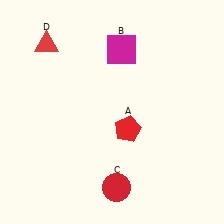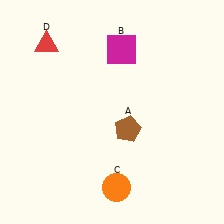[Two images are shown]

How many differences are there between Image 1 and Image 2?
There are 2 differences between the two images.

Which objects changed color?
A changed from red to brown. C changed from red to orange.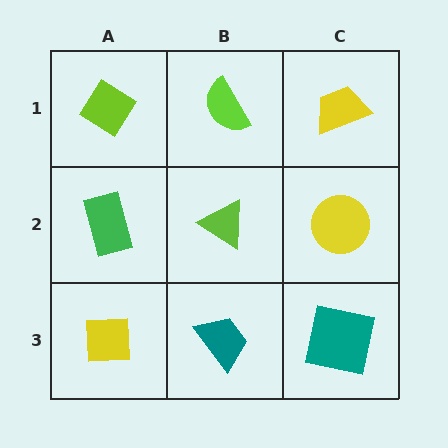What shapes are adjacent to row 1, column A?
A green rectangle (row 2, column A), a lime semicircle (row 1, column B).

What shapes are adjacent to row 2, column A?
A lime diamond (row 1, column A), a yellow square (row 3, column A), a lime triangle (row 2, column B).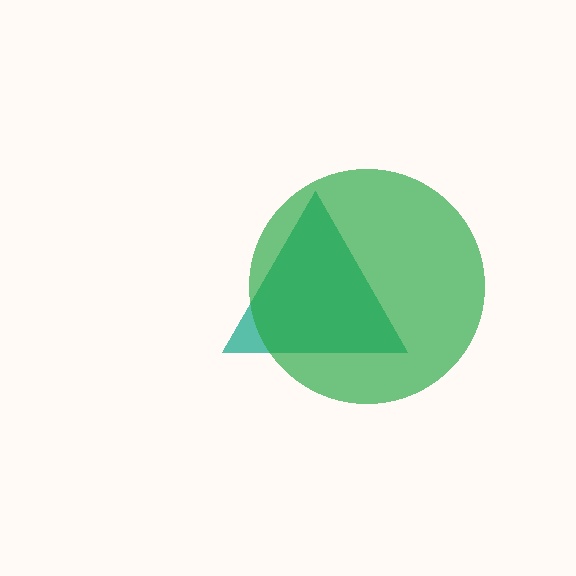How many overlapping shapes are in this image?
There are 2 overlapping shapes in the image.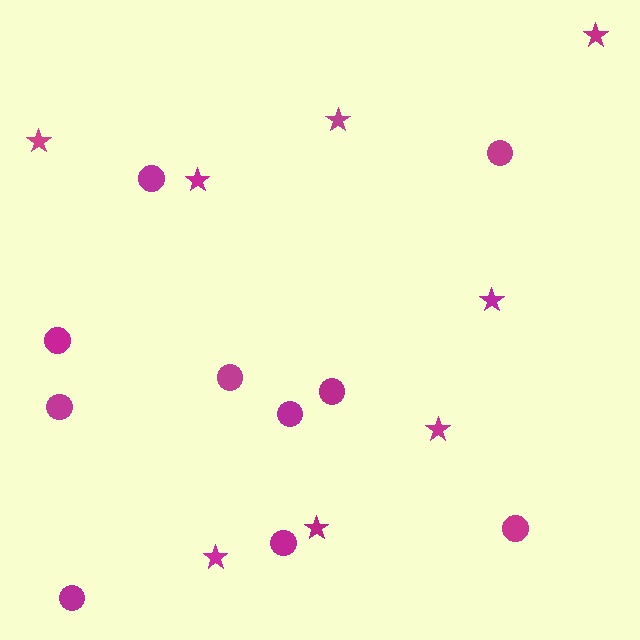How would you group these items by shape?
There are 2 groups: one group of stars (8) and one group of circles (10).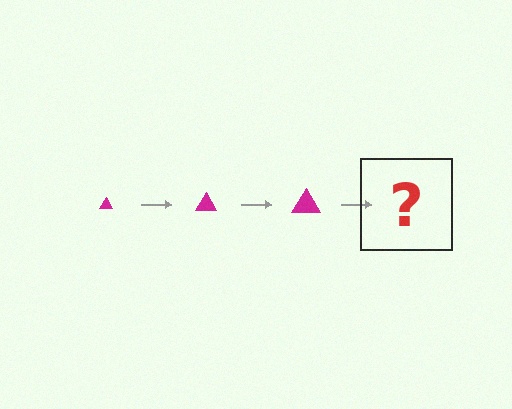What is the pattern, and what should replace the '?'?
The pattern is that the triangle gets progressively larger each step. The '?' should be a magenta triangle, larger than the previous one.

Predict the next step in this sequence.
The next step is a magenta triangle, larger than the previous one.